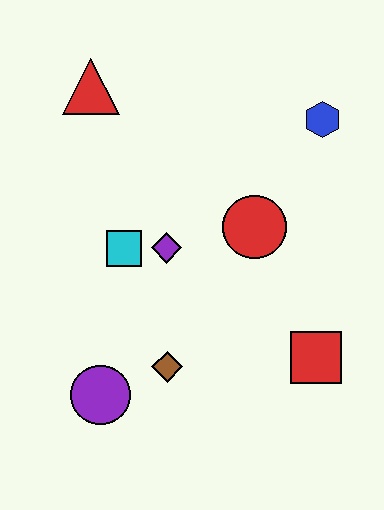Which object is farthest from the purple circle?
The blue hexagon is farthest from the purple circle.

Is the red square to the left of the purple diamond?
No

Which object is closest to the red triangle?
The cyan square is closest to the red triangle.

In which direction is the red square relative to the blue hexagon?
The red square is below the blue hexagon.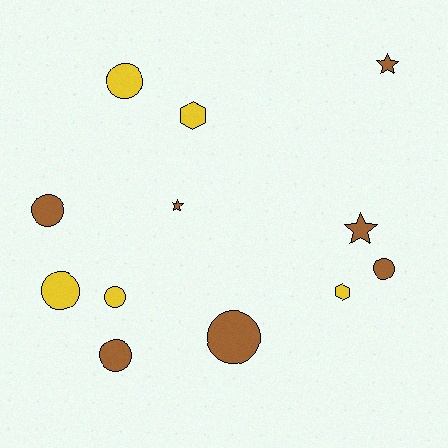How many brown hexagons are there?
There are no brown hexagons.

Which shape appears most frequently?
Circle, with 7 objects.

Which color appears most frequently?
Brown, with 7 objects.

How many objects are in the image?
There are 12 objects.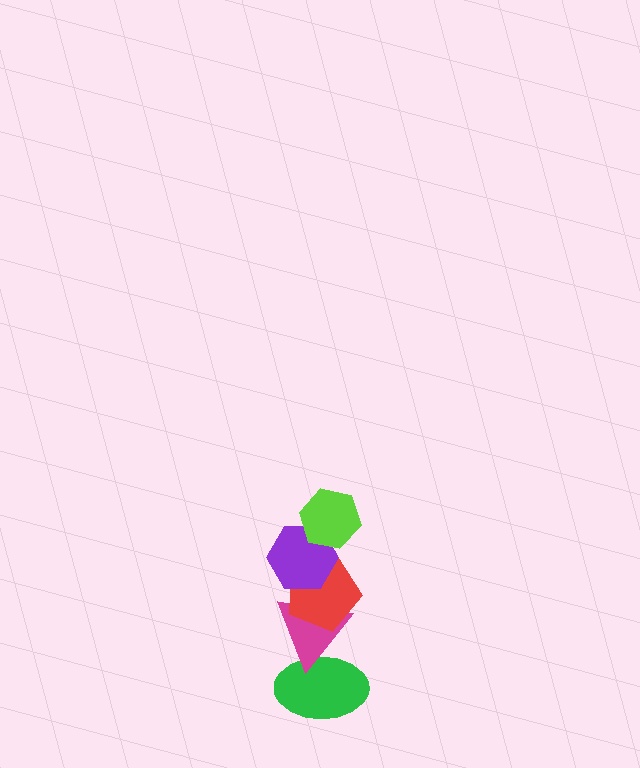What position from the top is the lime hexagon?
The lime hexagon is 1st from the top.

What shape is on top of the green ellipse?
The magenta triangle is on top of the green ellipse.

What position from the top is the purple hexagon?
The purple hexagon is 2nd from the top.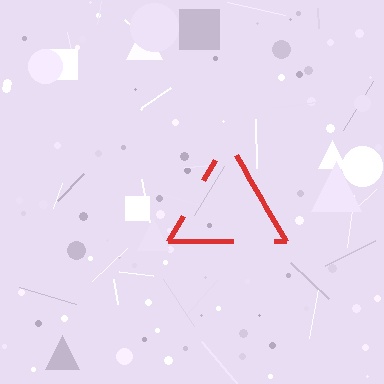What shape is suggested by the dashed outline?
The dashed outline suggests a triangle.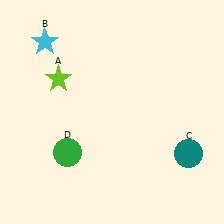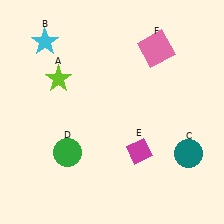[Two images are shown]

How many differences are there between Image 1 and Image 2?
There are 2 differences between the two images.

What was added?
A magenta diamond (E), a pink square (F) were added in Image 2.